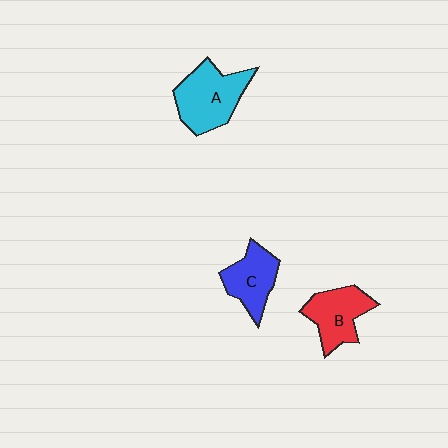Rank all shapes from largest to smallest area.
From largest to smallest: A (cyan), B (red), C (blue).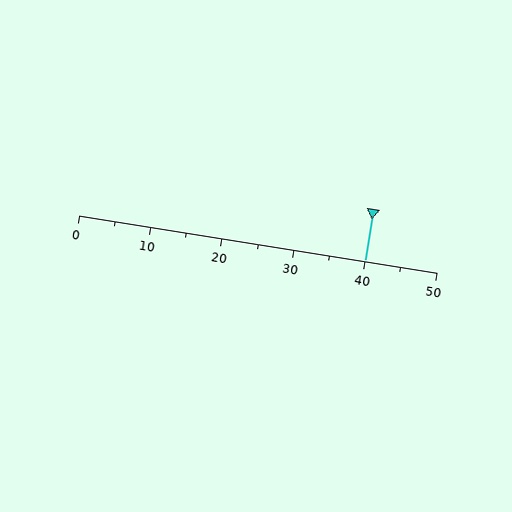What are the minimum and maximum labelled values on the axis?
The axis runs from 0 to 50.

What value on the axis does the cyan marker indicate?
The marker indicates approximately 40.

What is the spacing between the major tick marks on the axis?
The major ticks are spaced 10 apart.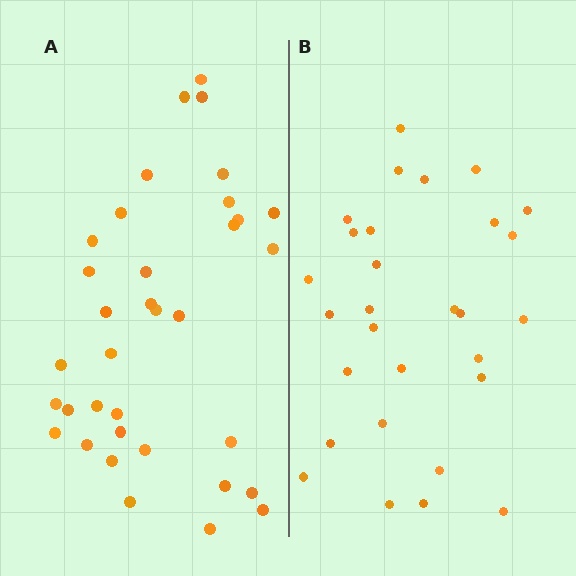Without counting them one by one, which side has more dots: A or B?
Region A (the left region) has more dots.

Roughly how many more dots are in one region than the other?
Region A has about 6 more dots than region B.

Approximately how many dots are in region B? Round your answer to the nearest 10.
About 30 dots. (The exact count is 29, which rounds to 30.)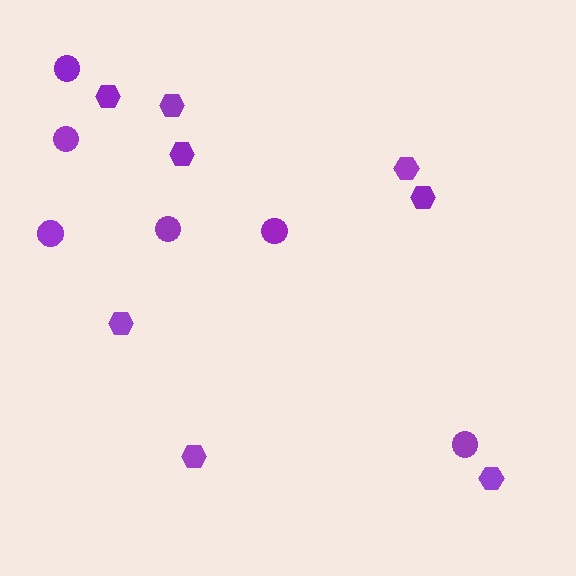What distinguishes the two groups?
There are 2 groups: one group of circles (6) and one group of hexagons (8).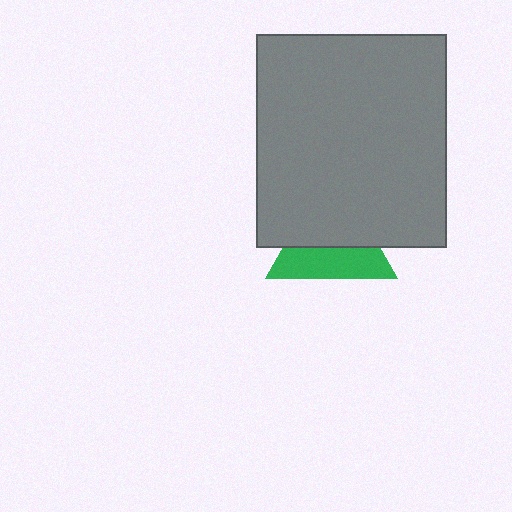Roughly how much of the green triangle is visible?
About half of it is visible (roughly 47%).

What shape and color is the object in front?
The object in front is a gray rectangle.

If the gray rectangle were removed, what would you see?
You would see the complete green triangle.